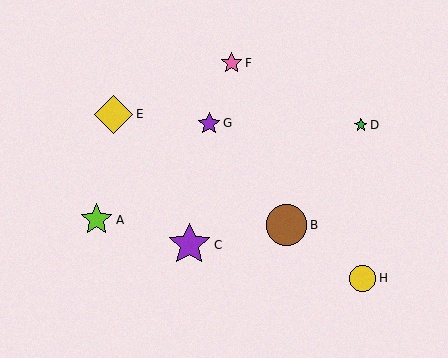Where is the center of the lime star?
The center of the lime star is at (97, 220).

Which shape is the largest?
The purple star (labeled C) is the largest.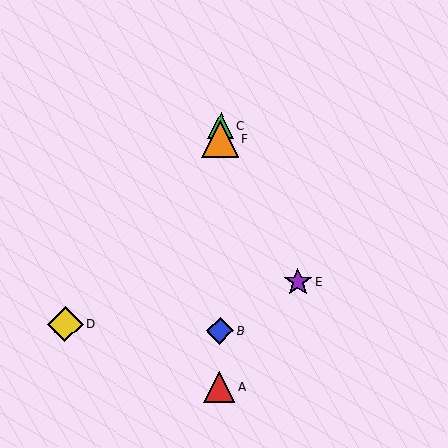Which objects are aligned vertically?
Objects A, B, C, F are aligned vertically.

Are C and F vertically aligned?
Yes, both are at x≈221.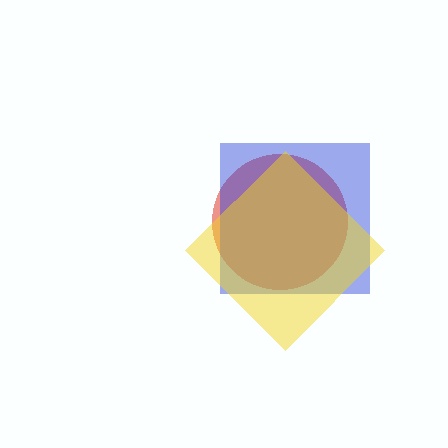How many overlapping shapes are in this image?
There are 3 overlapping shapes in the image.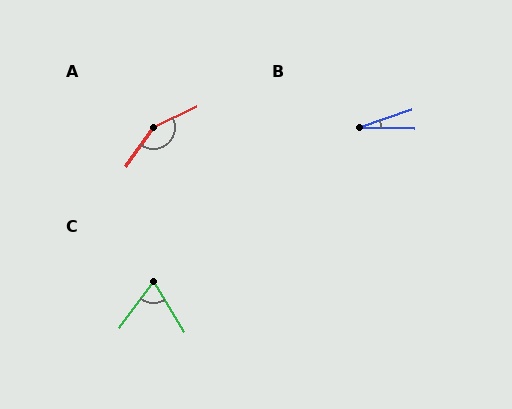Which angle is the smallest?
B, at approximately 20 degrees.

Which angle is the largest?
A, at approximately 150 degrees.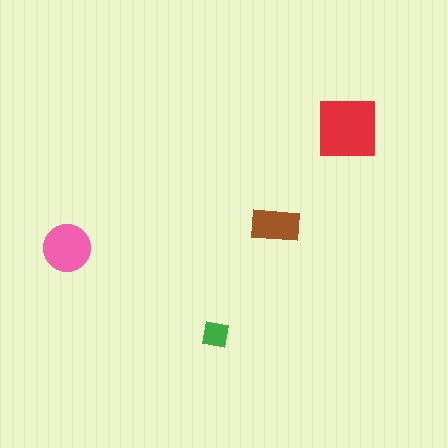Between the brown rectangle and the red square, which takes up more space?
The red square.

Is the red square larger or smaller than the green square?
Larger.